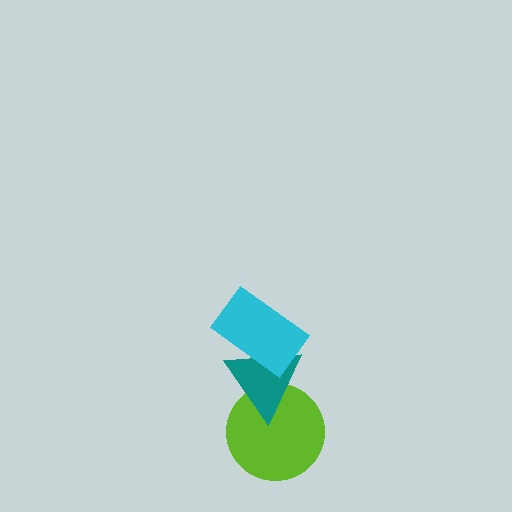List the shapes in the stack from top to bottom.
From top to bottom: the cyan rectangle, the teal triangle, the lime circle.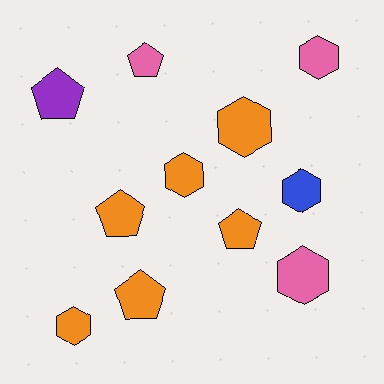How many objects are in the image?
There are 11 objects.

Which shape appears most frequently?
Hexagon, with 6 objects.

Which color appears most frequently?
Orange, with 6 objects.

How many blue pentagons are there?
There are no blue pentagons.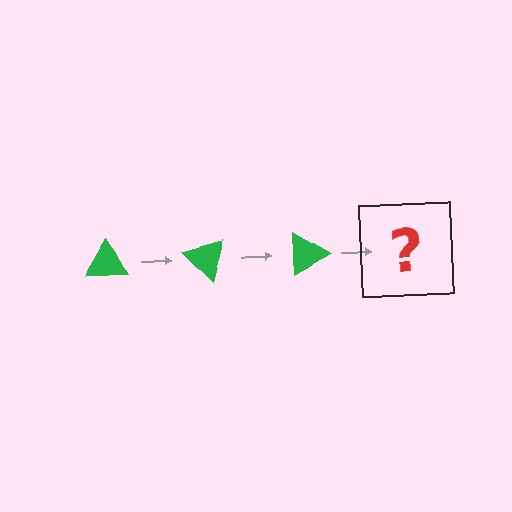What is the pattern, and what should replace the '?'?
The pattern is that the triangle rotates 45 degrees each step. The '?' should be a green triangle rotated 135 degrees.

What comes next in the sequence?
The next element should be a green triangle rotated 135 degrees.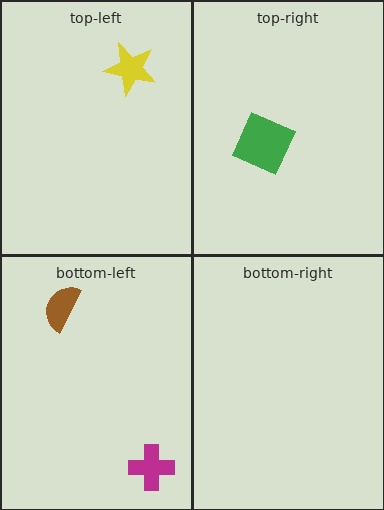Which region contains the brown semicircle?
The bottom-left region.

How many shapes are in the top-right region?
1.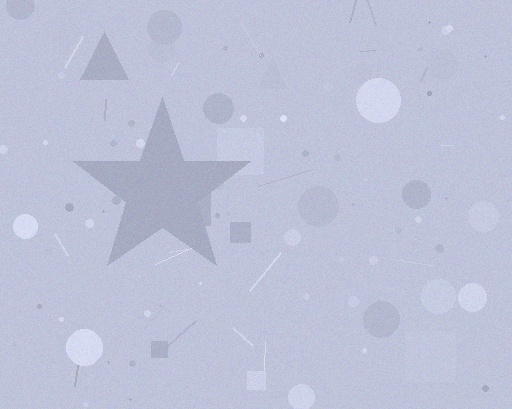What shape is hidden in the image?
A star is hidden in the image.